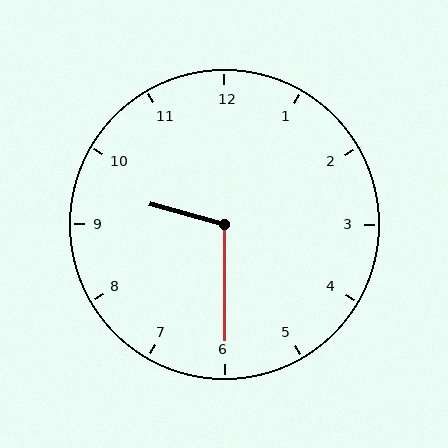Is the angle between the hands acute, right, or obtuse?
It is obtuse.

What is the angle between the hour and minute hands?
Approximately 105 degrees.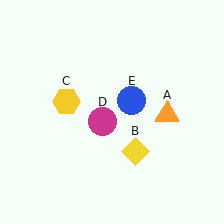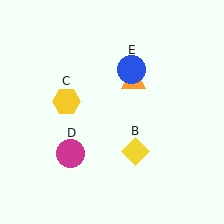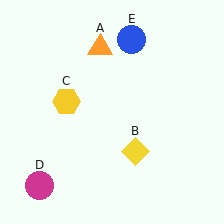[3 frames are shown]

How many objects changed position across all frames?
3 objects changed position: orange triangle (object A), magenta circle (object D), blue circle (object E).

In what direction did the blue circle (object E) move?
The blue circle (object E) moved up.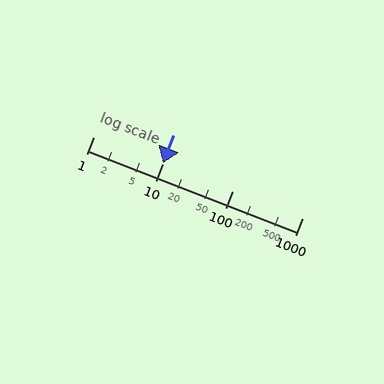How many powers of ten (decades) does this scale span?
The scale spans 3 decades, from 1 to 1000.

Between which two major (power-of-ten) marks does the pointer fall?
The pointer is between 1 and 10.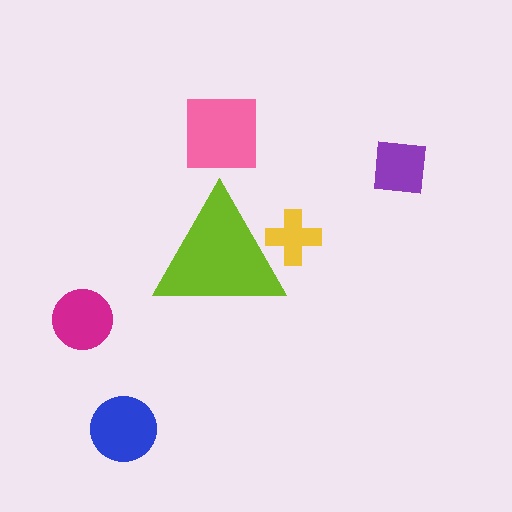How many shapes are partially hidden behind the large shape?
1 shape is partially hidden.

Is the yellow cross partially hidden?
Yes, the yellow cross is partially hidden behind the lime triangle.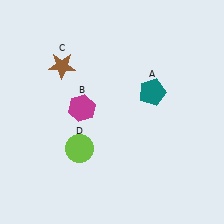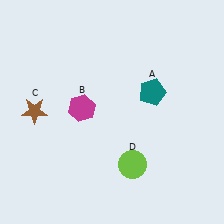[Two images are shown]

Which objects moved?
The objects that moved are: the brown star (C), the lime circle (D).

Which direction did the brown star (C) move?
The brown star (C) moved down.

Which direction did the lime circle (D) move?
The lime circle (D) moved right.